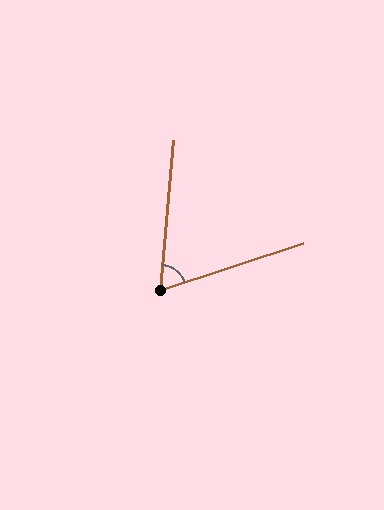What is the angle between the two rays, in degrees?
Approximately 67 degrees.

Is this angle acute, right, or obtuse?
It is acute.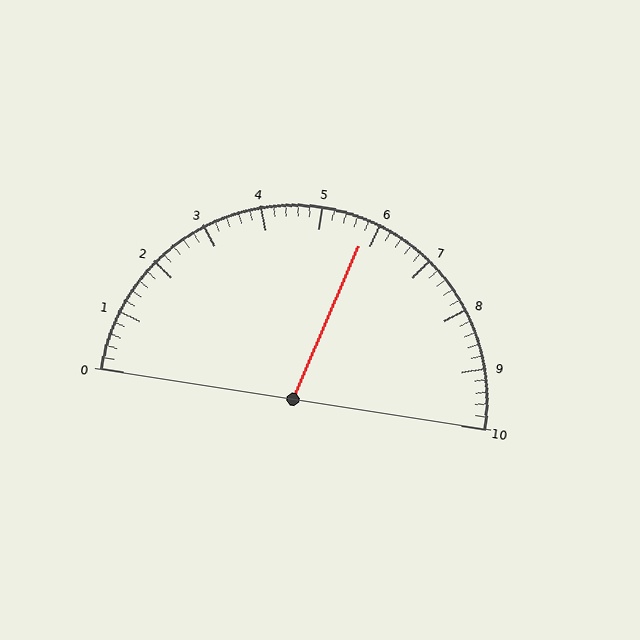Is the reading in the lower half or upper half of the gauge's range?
The reading is in the upper half of the range (0 to 10).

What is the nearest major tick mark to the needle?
The nearest major tick mark is 6.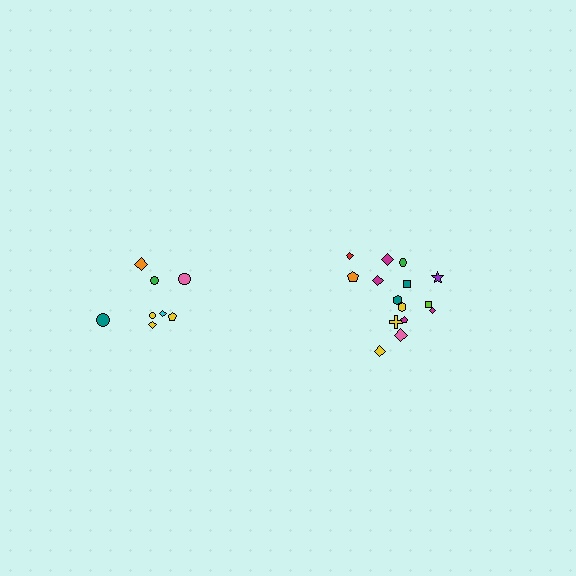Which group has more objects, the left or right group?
The right group.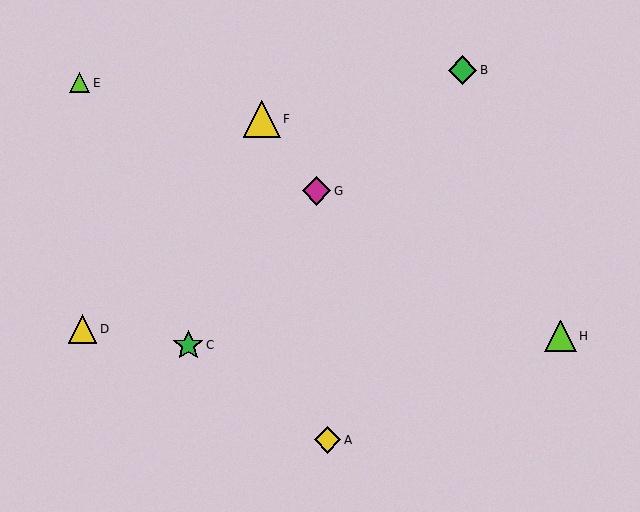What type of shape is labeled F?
Shape F is a yellow triangle.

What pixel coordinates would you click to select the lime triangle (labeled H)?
Click at (560, 336) to select the lime triangle H.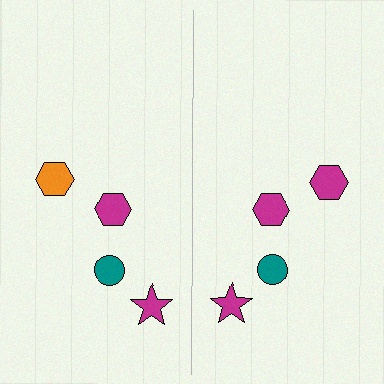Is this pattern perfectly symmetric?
No, the pattern is not perfectly symmetric. The magenta hexagon on the right side breaks the symmetry — its mirror counterpart is orange.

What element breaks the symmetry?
The magenta hexagon on the right side breaks the symmetry — its mirror counterpart is orange.